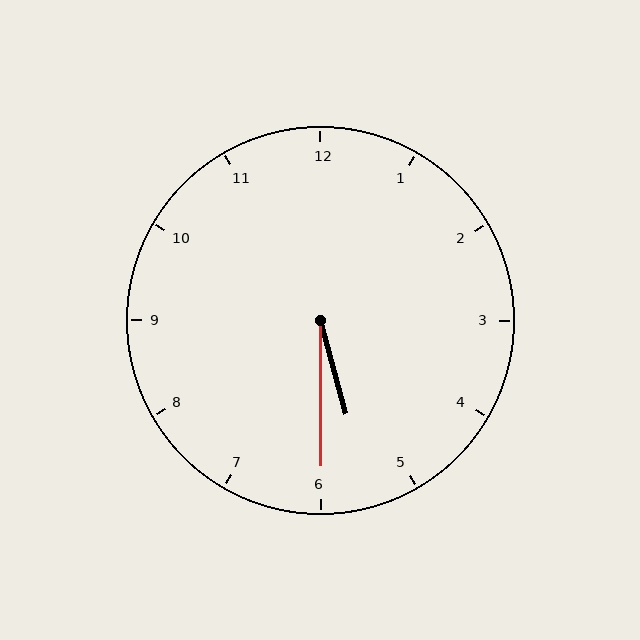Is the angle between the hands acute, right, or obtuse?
It is acute.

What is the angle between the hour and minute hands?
Approximately 15 degrees.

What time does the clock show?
5:30.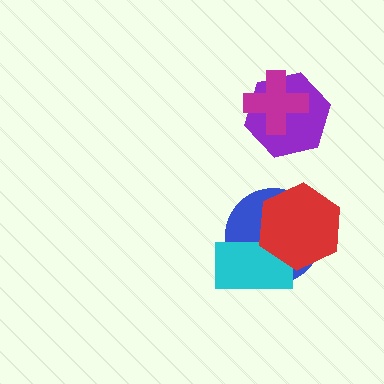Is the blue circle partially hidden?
Yes, it is partially covered by another shape.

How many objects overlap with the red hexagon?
2 objects overlap with the red hexagon.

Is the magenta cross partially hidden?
No, no other shape covers it.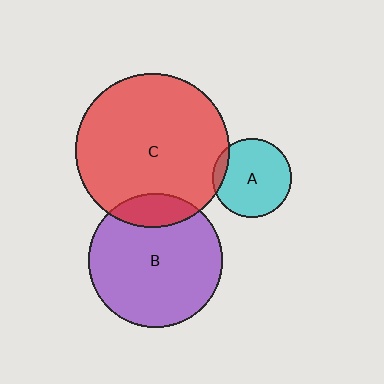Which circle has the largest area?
Circle C (red).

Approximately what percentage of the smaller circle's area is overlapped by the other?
Approximately 10%.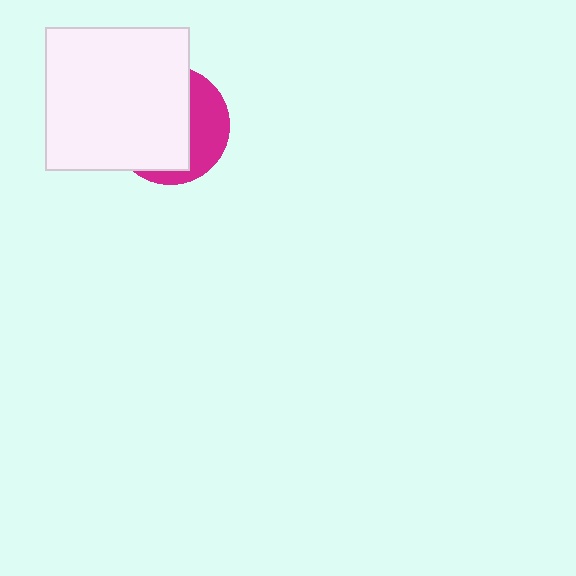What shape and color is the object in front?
The object in front is a white square.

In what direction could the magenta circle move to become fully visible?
The magenta circle could move right. That would shift it out from behind the white square entirely.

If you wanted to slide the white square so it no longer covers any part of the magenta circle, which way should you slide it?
Slide it left — that is the most direct way to separate the two shapes.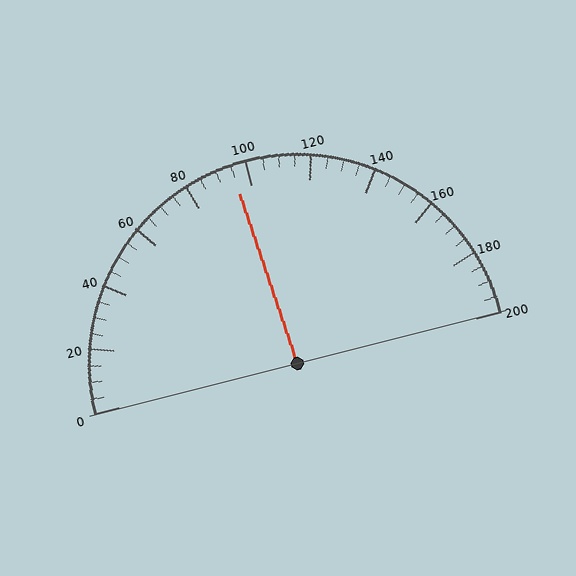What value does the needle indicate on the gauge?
The needle indicates approximately 95.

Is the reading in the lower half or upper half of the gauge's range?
The reading is in the lower half of the range (0 to 200).